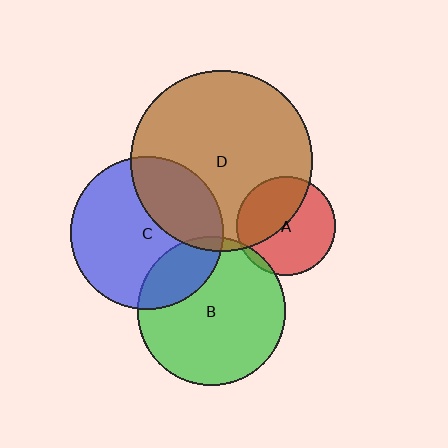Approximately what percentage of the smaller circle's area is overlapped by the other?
Approximately 5%.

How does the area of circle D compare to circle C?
Approximately 1.4 times.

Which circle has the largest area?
Circle D (brown).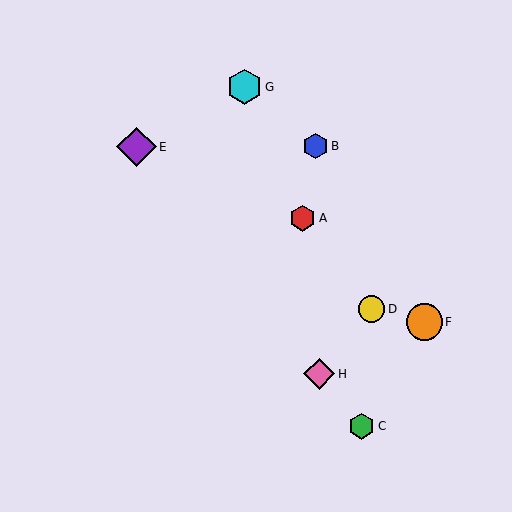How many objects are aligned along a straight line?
3 objects (C, E, H) are aligned along a straight line.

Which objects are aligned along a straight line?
Objects C, E, H are aligned along a straight line.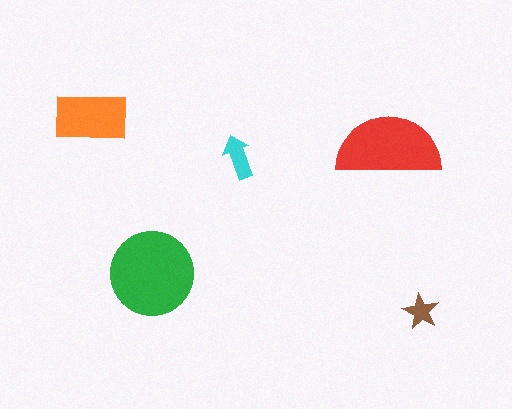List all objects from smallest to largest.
The brown star, the cyan arrow, the orange rectangle, the red semicircle, the green circle.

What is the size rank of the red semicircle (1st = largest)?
2nd.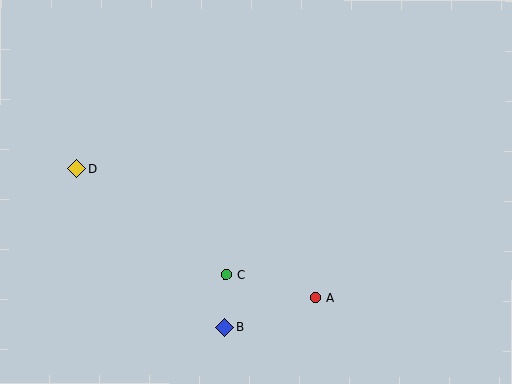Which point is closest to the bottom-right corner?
Point A is closest to the bottom-right corner.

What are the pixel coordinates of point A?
Point A is at (316, 298).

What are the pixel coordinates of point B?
Point B is at (225, 327).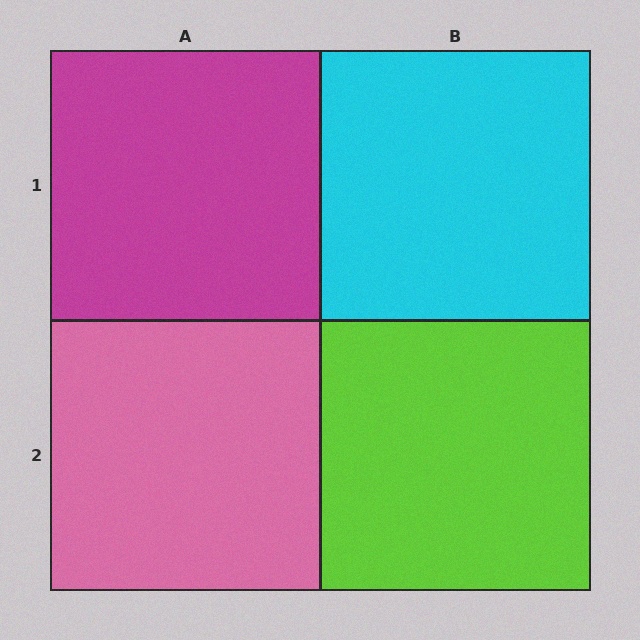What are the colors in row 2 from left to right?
Pink, lime.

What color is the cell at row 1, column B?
Cyan.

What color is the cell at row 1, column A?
Magenta.